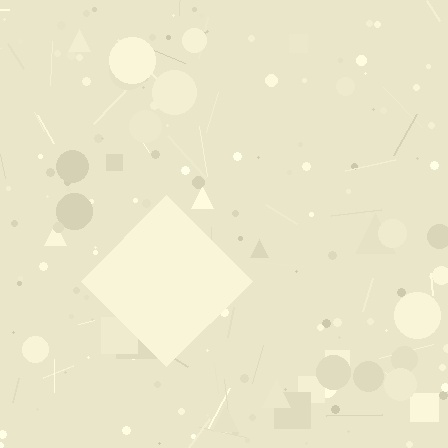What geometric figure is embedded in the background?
A diamond is embedded in the background.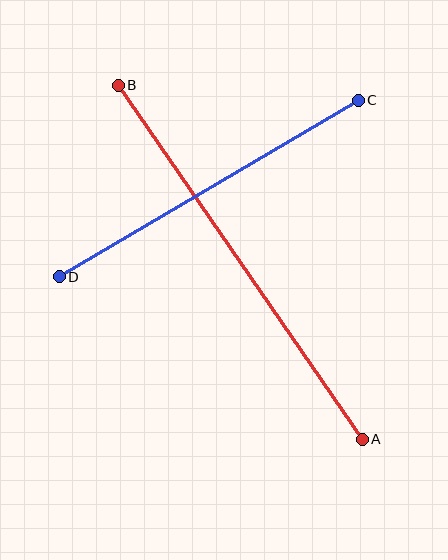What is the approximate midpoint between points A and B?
The midpoint is at approximately (240, 262) pixels.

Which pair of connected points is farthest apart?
Points A and B are farthest apart.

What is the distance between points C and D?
The distance is approximately 347 pixels.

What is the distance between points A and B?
The distance is approximately 430 pixels.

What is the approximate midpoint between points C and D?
The midpoint is at approximately (209, 188) pixels.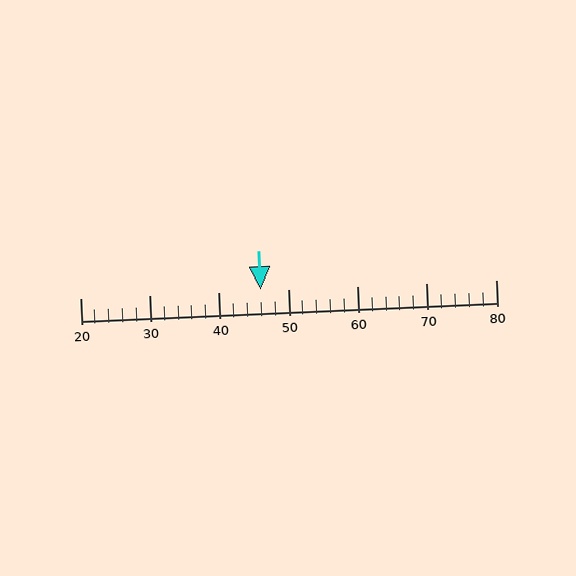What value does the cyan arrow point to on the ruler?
The cyan arrow points to approximately 46.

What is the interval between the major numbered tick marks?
The major tick marks are spaced 10 units apart.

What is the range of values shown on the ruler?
The ruler shows values from 20 to 80.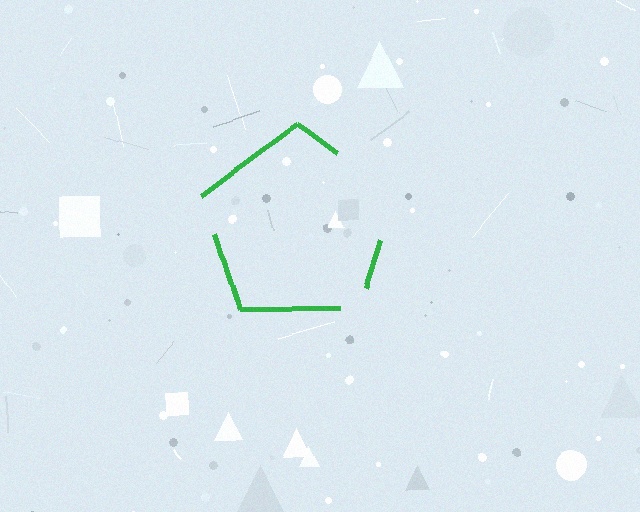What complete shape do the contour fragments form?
The contour fragments form a pentagon.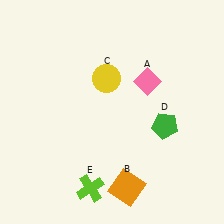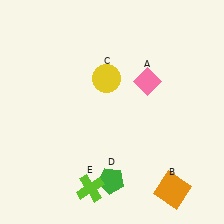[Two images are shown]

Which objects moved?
The objects that moved are: the orange square (B), the green pentagon (D).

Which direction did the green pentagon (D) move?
The green pentagon (D) moved down.